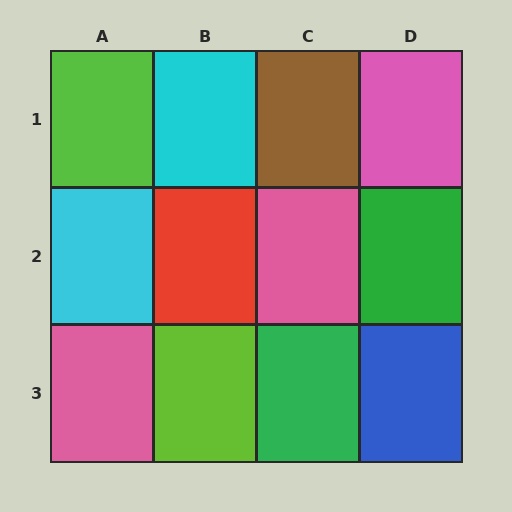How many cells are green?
2 cells are green.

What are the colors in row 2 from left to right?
Cyan, red, pink, green.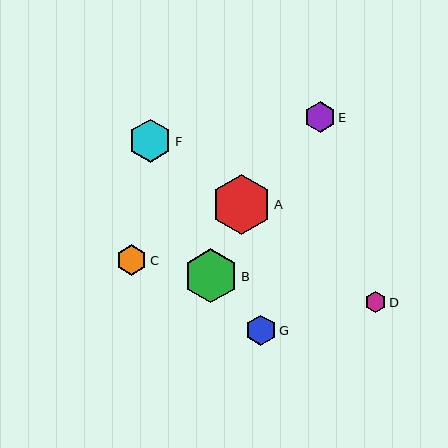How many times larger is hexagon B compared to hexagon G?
Hexagon B is approximately 1.8 times the size of hexagon G.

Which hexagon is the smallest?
Hexagon D is the smallest with a size of approximately 21 pixels.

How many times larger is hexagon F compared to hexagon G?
Hexagon F is approximately 1.4 times the size of hexagon G.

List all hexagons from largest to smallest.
From largest to smallest: A, B, F, C, G, E, D.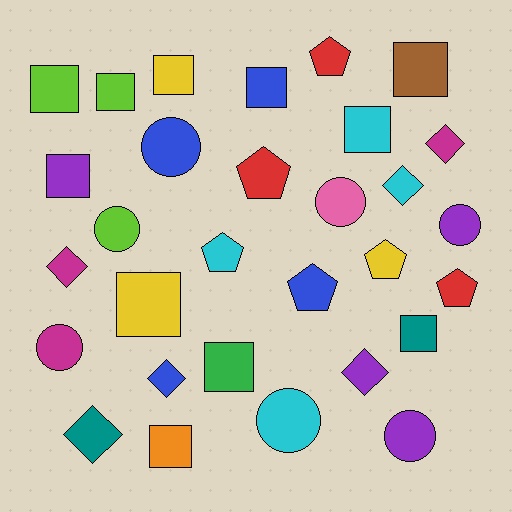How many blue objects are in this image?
There are 4 blue objects.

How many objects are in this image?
There are 30 objects.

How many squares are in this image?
There are 11 squares.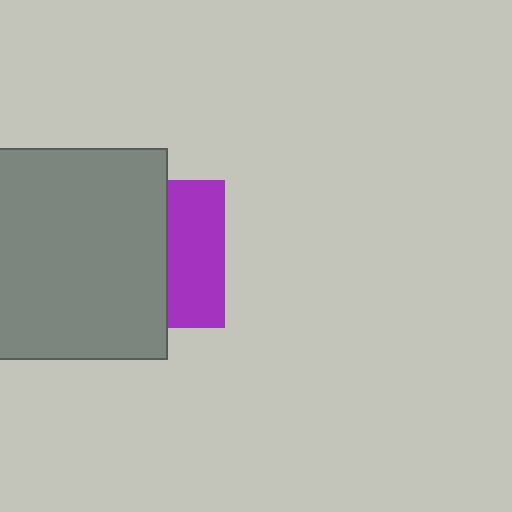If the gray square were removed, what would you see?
You would see the complete purple square.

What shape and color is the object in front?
The object in front is a gray square.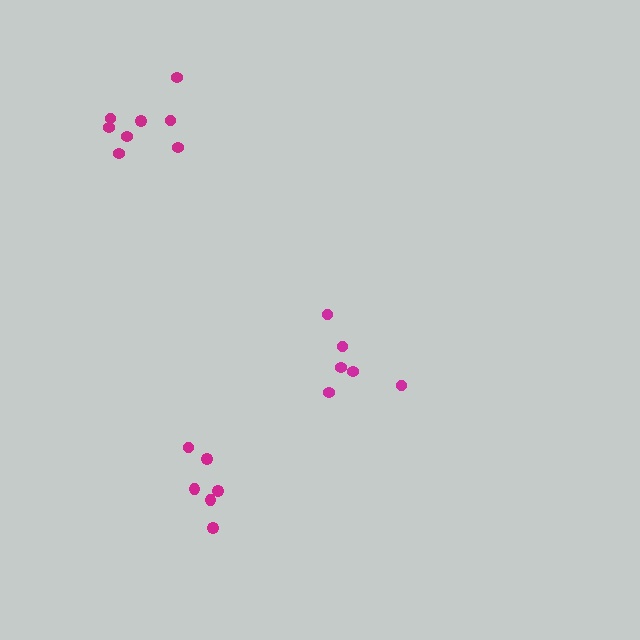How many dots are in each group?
Group 1: 6 dots, Group 2: 8 dots, Group 3: 6 dots (20 total).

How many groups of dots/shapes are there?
There are 3 groups.